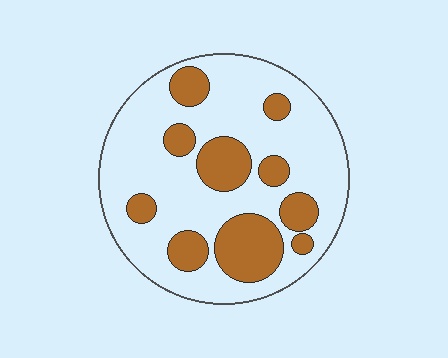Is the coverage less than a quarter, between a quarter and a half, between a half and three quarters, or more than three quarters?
Between a quarter and a half.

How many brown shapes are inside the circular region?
10.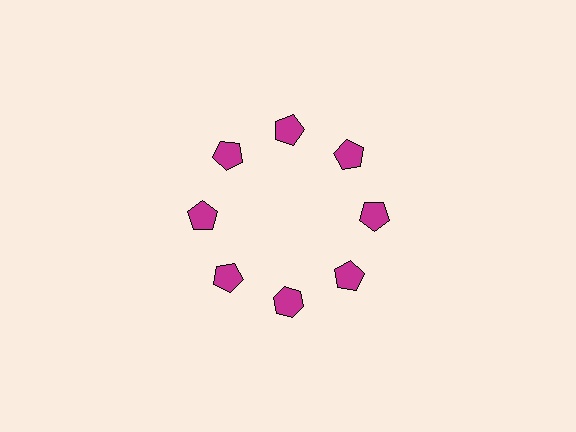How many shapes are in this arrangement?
There are 8 shapes arranged in a ring pattern.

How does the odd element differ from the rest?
It has a different shape: hexagon instead of pentagon.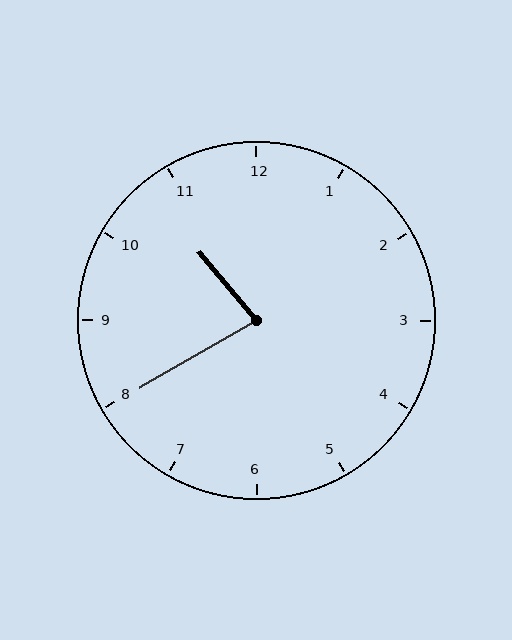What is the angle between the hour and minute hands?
Approximately 80 degrees.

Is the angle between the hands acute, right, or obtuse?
It is acute.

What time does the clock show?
10:40.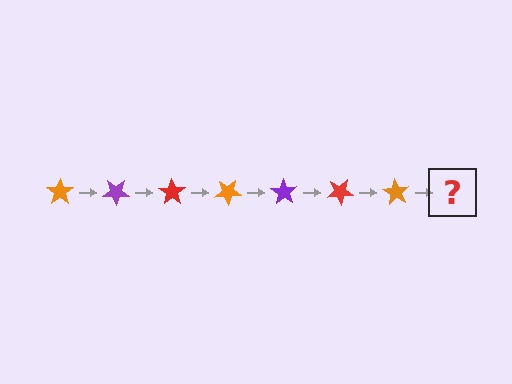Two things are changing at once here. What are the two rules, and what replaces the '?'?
The two rules are that it rotates 35 degrees each step and the color cycles through orange, purple, and red. The '?' should be a purple star, rotated 245 degrees from the start.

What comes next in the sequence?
The next element should be a purple star, rotated 245 degrees from the start.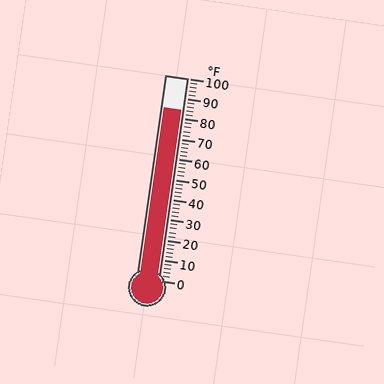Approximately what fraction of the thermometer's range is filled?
The thermometer is filled to approximately 85% of its range.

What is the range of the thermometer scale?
The thermometer scale ranges from 0°F to 100°F.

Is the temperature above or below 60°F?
The temperature is above 60°F.